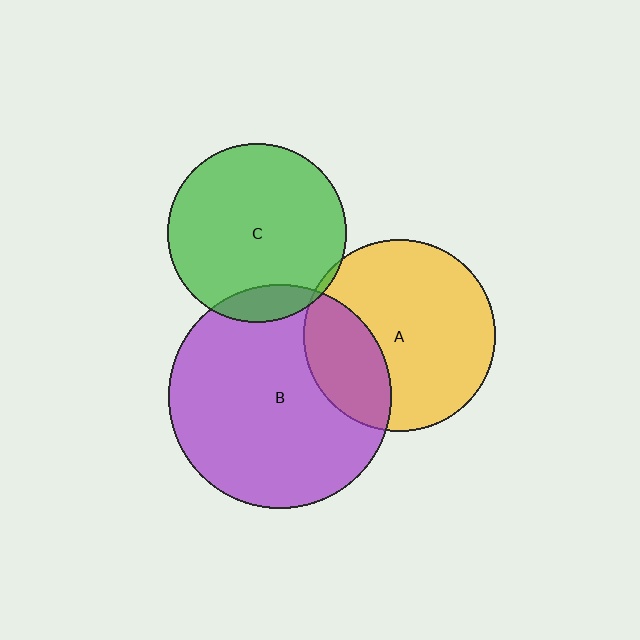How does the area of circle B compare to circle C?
Approximately 1.6 times.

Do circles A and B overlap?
Yes.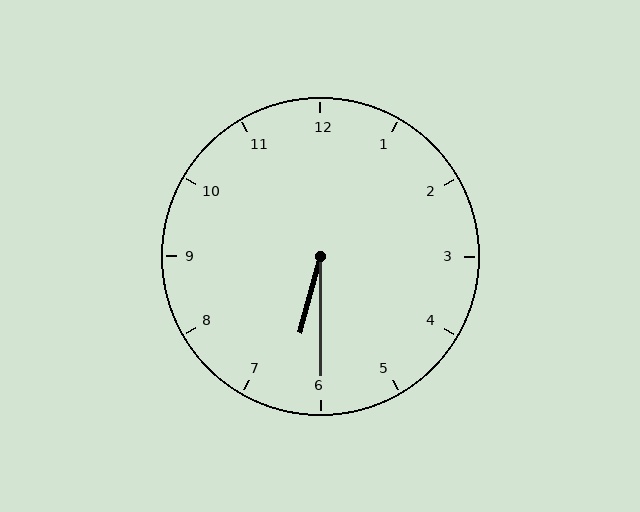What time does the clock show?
6:30.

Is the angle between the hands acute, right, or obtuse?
It is acute.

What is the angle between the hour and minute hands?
Approximately 15 degrees.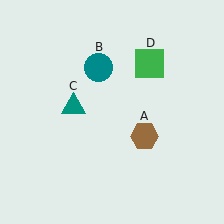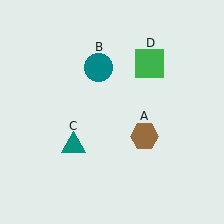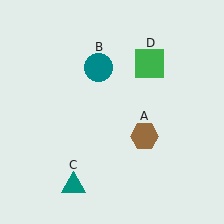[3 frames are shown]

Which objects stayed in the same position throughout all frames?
Brown hexagon (object A) and teal circle (object B) and green square (object D) remained stationary.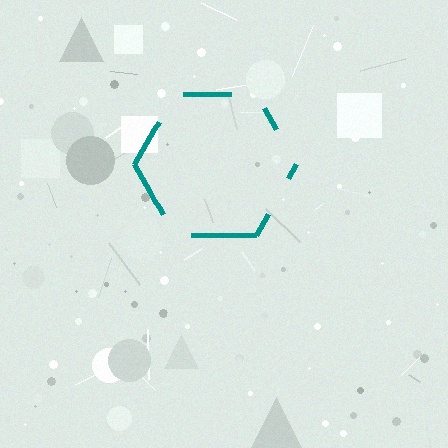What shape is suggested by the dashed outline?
The dashed outline suggests a hexagon.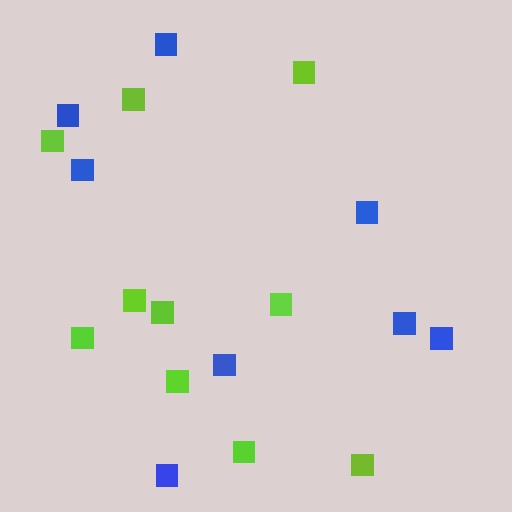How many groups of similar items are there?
There are 2 groups: one group of lime squares (10) and one group of blue squares (8).